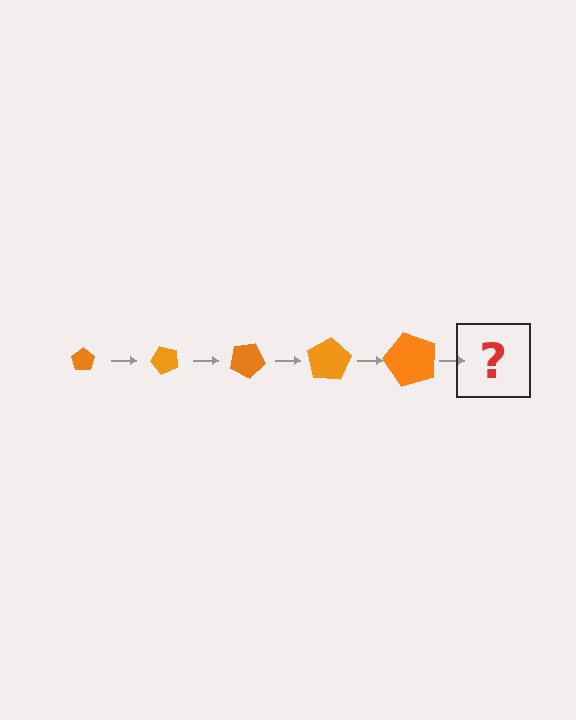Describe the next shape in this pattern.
It should be a pentagon, larger than the previous one and rotated 250 degrees from the start.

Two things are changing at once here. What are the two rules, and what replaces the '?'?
The two rules are that the pentagon grows larger each step and it rotates 50 degrees each step. The '?' should be a pentagon, larger than the previous one and rotated 250 degrees from the start.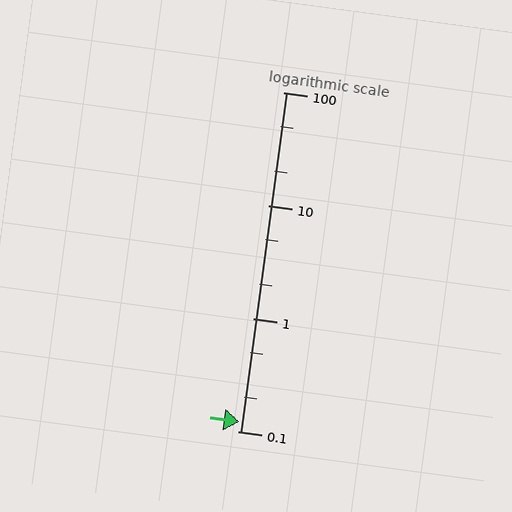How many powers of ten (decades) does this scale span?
The scale spans 3 decades, from 0.1 to 100.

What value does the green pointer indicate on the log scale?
The pointer indicates approximately 0.12.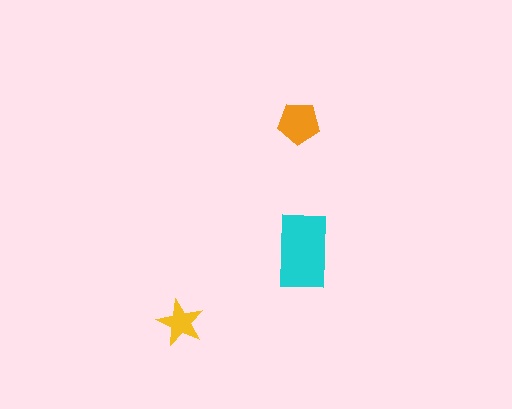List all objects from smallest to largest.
The yellow star, the orange pentagon, the cyan rectangle.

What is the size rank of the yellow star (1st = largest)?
3rd.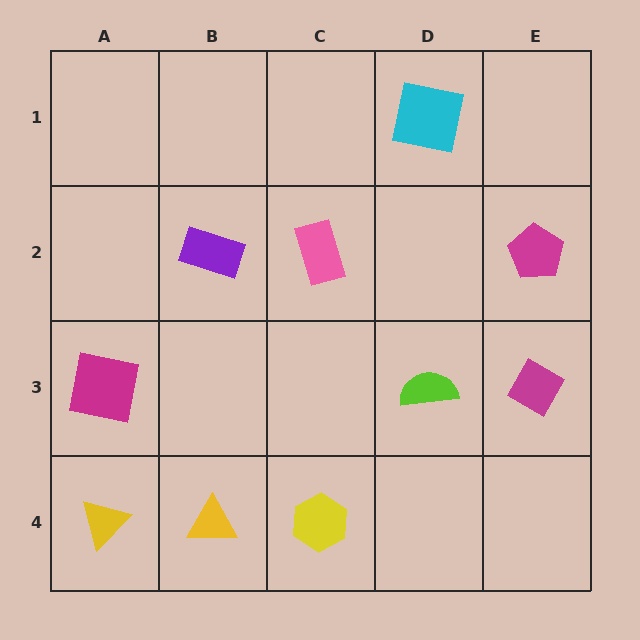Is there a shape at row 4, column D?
No, that cell is empty.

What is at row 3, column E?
A magenta diamond.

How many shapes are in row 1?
1 shape.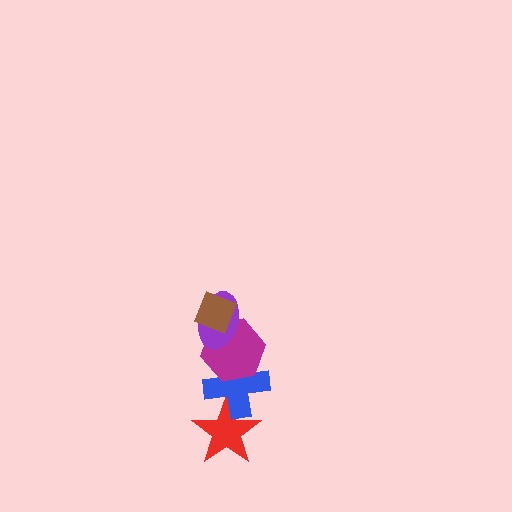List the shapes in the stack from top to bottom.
From top to bottom: the brown diamond, the purple ellipse, the magenta hexagon, the blue cross, the red star.